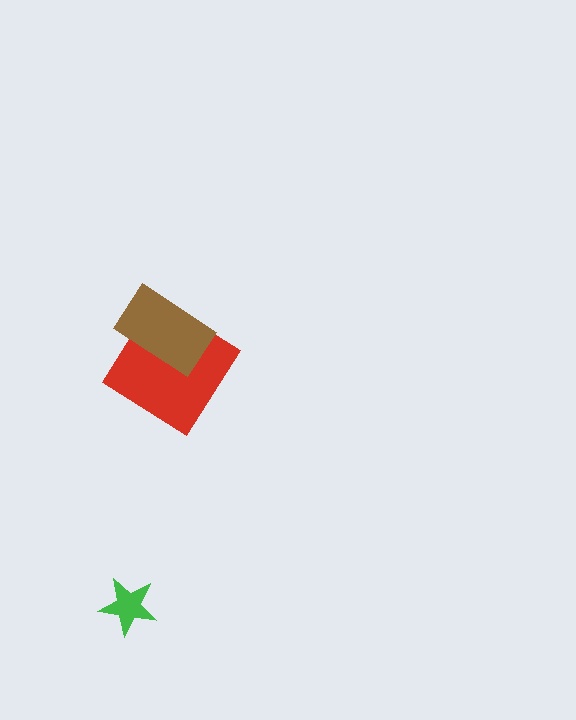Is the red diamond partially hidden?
Yes, it is partially covered by another shape.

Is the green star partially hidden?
No, no other shape covers it.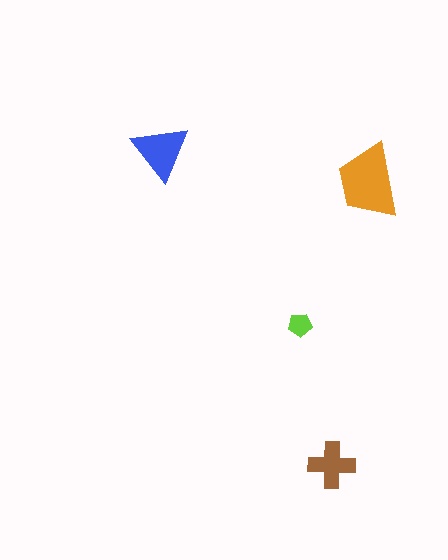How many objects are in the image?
There are 4 objects in the image.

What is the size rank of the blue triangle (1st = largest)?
2nd.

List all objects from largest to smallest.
The orange trapezoid, the blue triangle, the brown cross, the lime pentagon.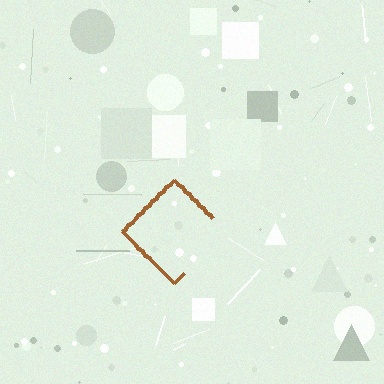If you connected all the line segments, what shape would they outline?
They would outline a diamond.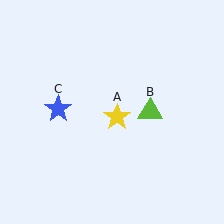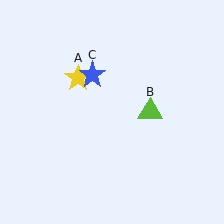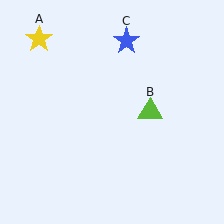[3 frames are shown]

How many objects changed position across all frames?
2 objects changed position: yellow star (object A), blue star (object C).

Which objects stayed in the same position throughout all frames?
Lime triangle (object B) remained stationary.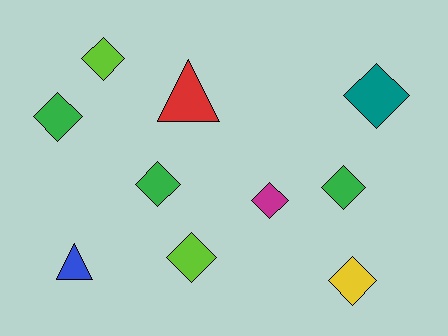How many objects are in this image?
There are 10 objects.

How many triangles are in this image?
There are 2 triangles.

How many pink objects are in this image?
There are no pink objects.